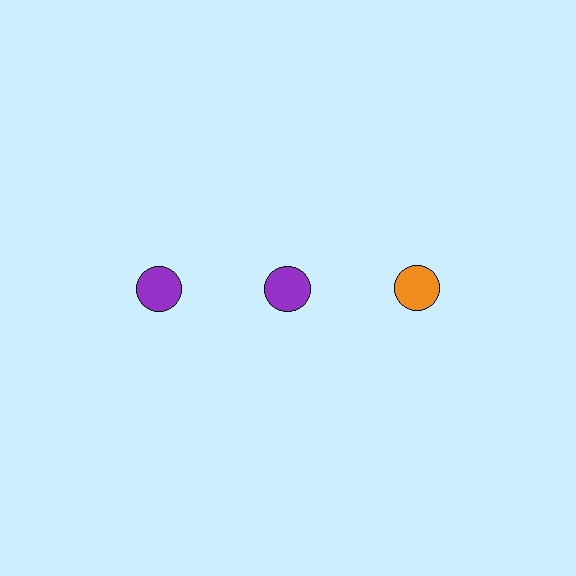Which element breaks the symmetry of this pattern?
The orange circle in the top row, center column breaks the symmetry. All other shapes are purple circles.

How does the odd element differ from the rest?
It has a different color: orange instead of purple.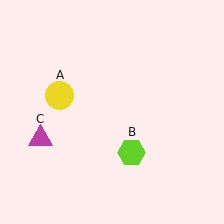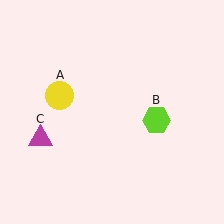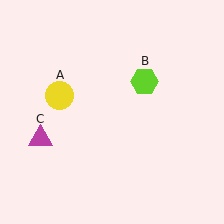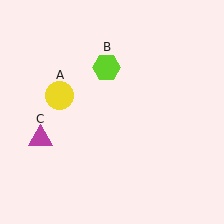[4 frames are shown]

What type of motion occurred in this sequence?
The lime hexagon (object B) rotated counterclockwise around the center of the scene.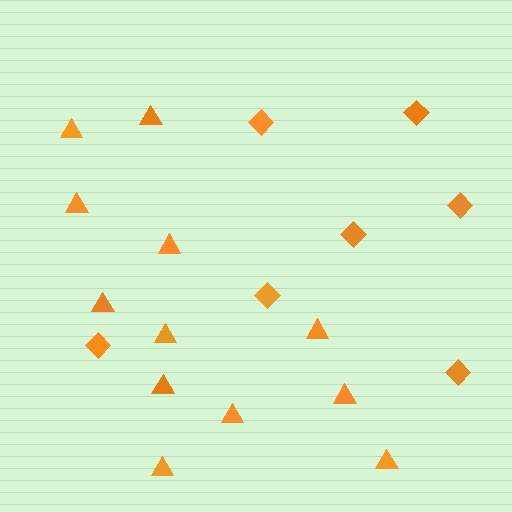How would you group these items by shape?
There are 2 groups: one group of diamonds (7) and one group of triangles (12).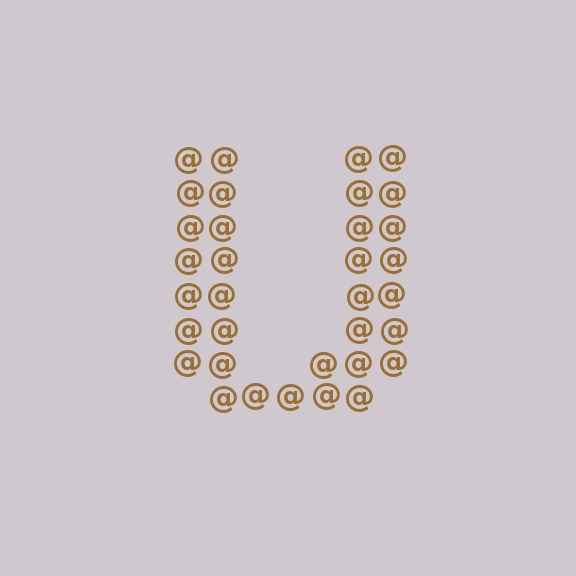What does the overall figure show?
The overall figure shows the letter U.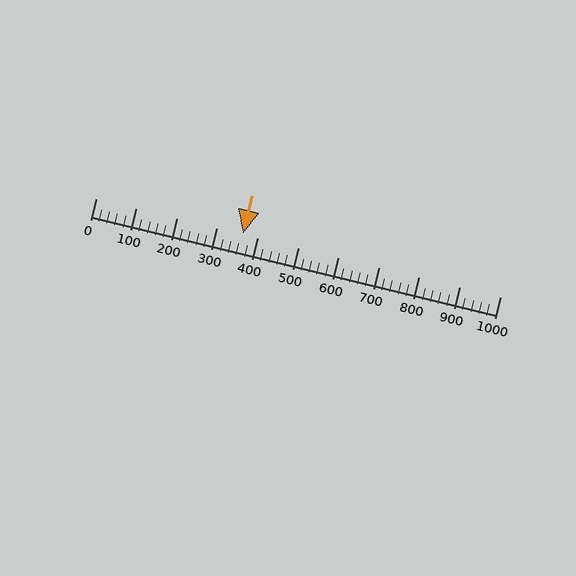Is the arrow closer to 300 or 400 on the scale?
The arrow is closer to 400.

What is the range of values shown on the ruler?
The ruler shows values from 0 to 1000.